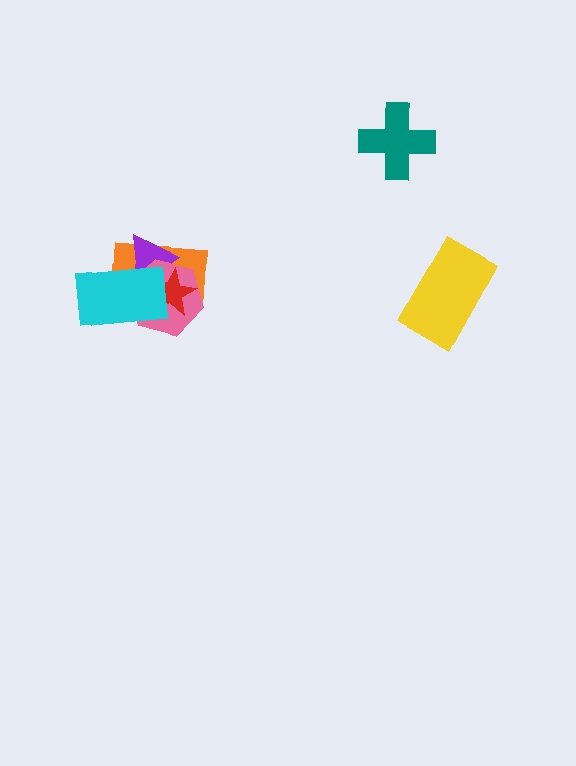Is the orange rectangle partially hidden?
Yes, it is partially covered by another shape.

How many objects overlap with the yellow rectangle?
0 objects overlap with the yellow rectangle.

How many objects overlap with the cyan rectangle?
4 objects overlap with the cyan rectangle.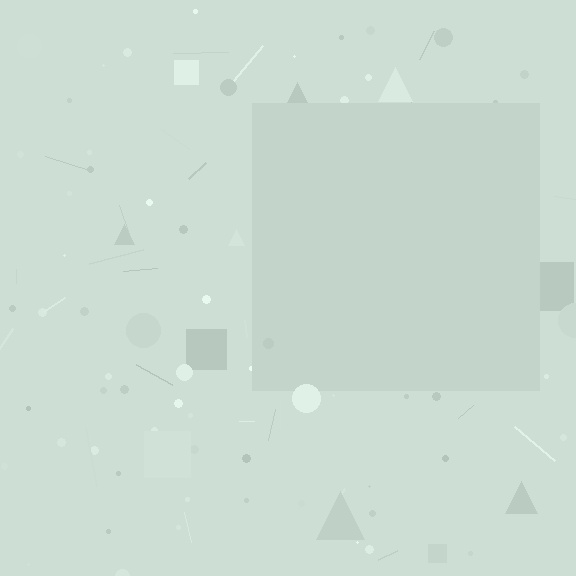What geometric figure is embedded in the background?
A square is embedded in the background.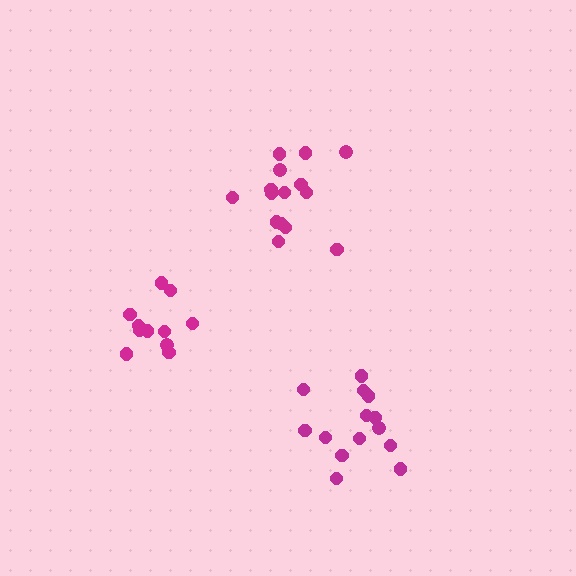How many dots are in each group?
Group 1: 15 dots, Group 2: 11 dots, Group 3: 14 dots (40 total).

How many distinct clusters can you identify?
There are 3 distinct clusters.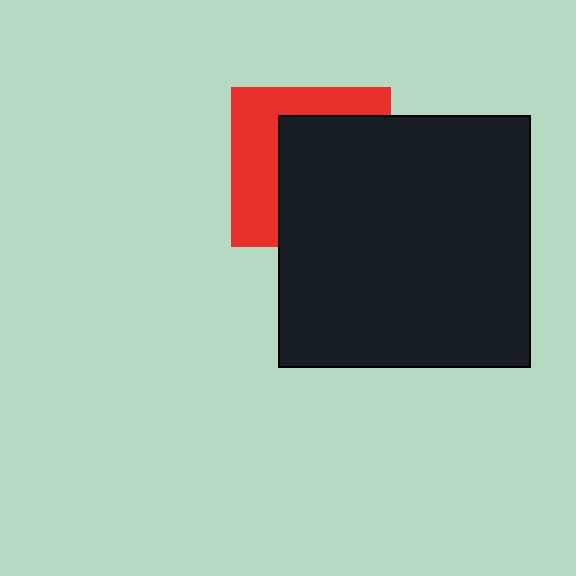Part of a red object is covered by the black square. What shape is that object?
It is a square.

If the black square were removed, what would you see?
You would see the complete red square.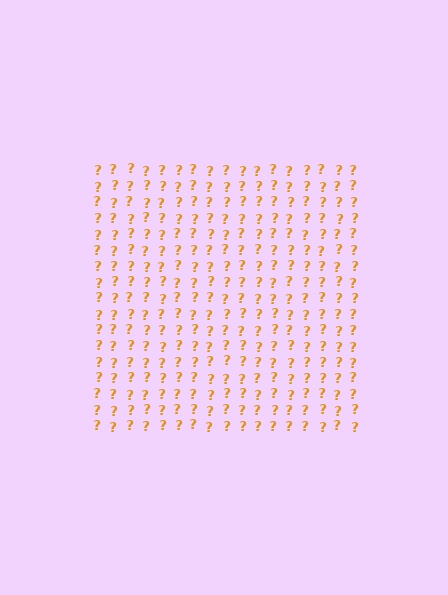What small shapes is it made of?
It is made of small question marks.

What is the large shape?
The large shape is a square.